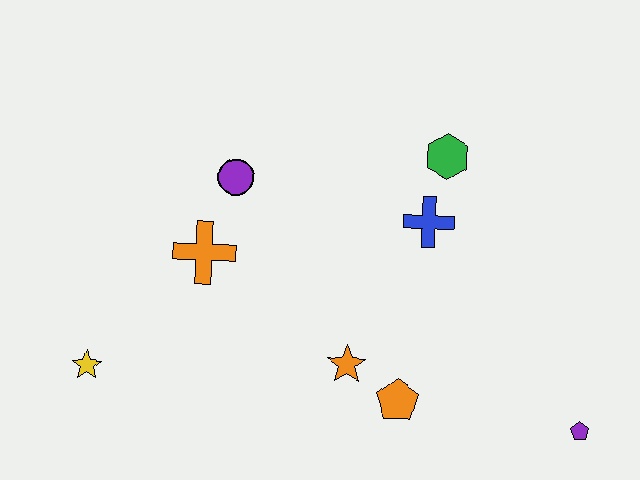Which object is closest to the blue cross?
The green hexagon is closest to the blue cross.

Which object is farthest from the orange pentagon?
The yellow star is farthest from the orange pentagon.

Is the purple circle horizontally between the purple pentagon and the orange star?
No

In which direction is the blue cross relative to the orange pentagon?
The blue cross is above the orange pentagon.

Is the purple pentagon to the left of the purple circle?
No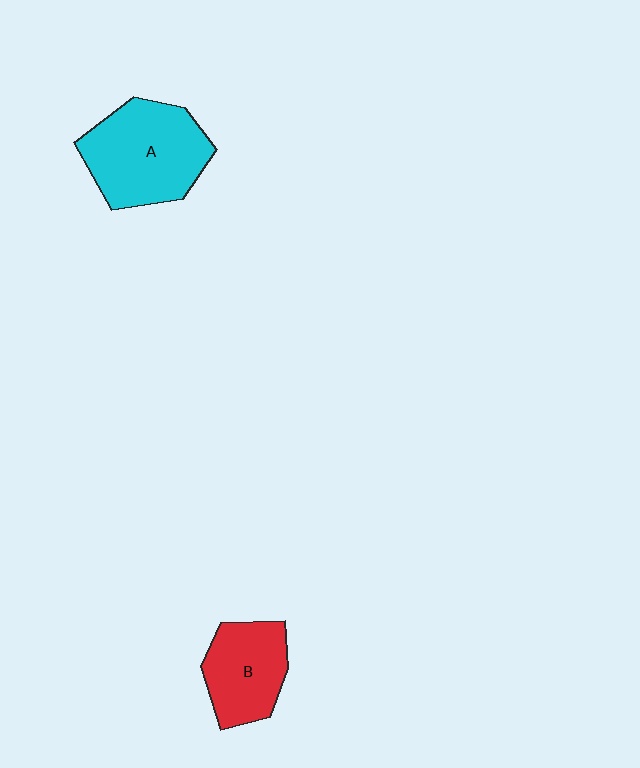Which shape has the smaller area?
Shape B (red).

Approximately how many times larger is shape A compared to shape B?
Approximately 1.5 times.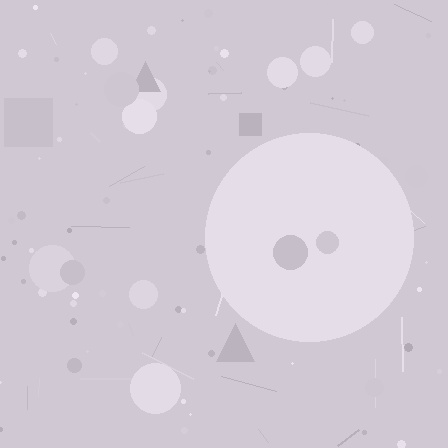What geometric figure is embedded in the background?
A circle is embedded in the background.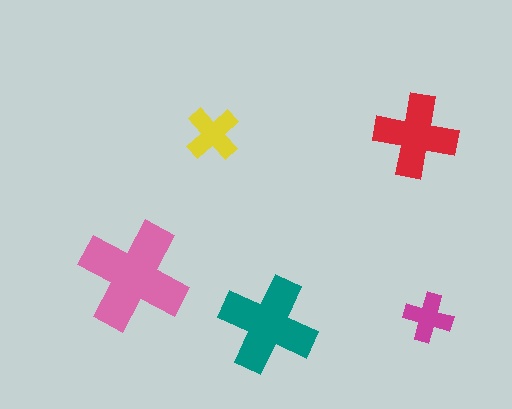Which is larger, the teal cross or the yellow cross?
The teal one.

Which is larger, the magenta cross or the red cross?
The red one.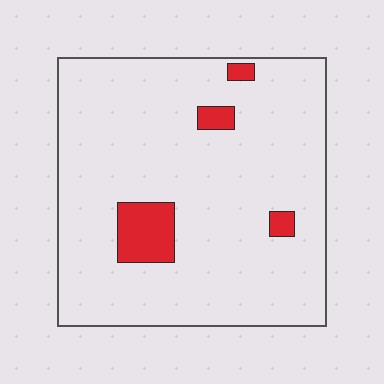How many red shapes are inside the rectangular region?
4.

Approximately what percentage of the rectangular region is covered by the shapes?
Approximately 10%.